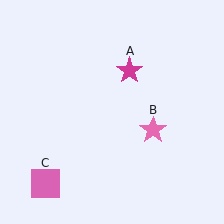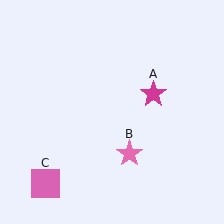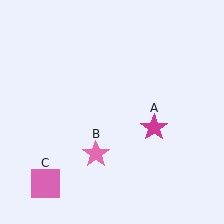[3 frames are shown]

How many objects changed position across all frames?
2 objects changed position: magenta star (object A), pink star (object B).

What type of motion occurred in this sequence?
The magenta star (object A), pink star (object B) rotated clockwise around the center of the scene.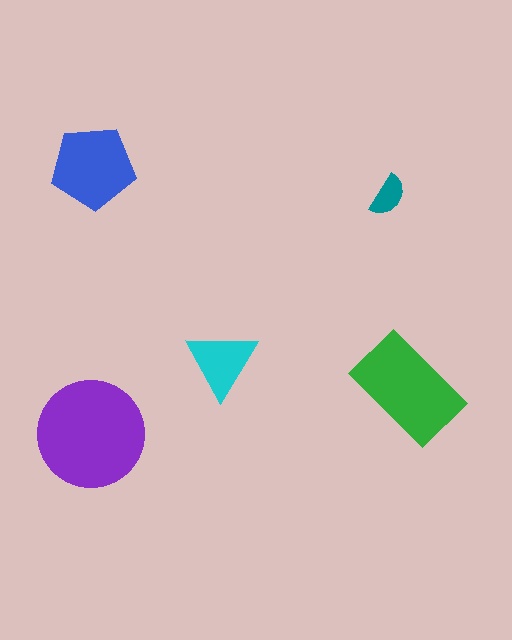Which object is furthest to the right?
The green rectangle is rightmost.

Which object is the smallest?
The teal semicircle.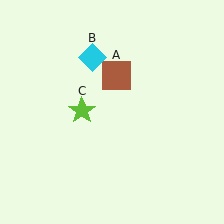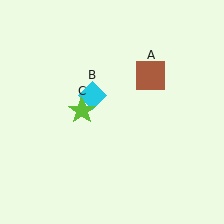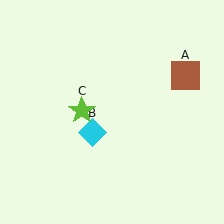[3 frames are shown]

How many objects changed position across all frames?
2 objects changed position: brown square (object A), cyan diamond (object B).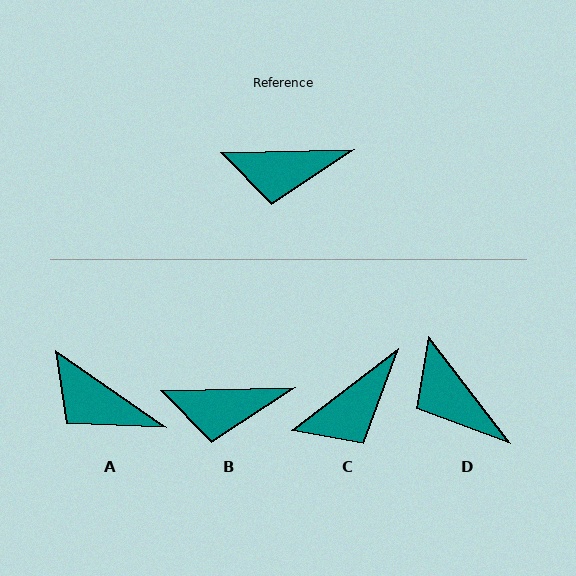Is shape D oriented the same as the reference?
No, it is off by about 54 degrees.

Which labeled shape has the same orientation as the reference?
B.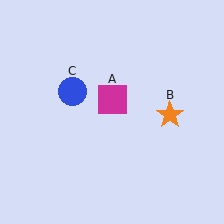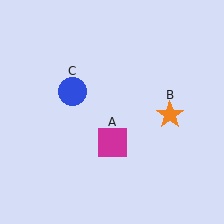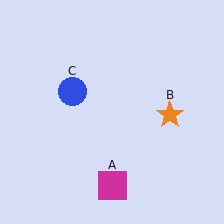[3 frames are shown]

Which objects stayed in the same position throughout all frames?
Orange star (object B) and blue circle (object C) remained stationary.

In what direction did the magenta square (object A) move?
The magenta square (object A) moved down.